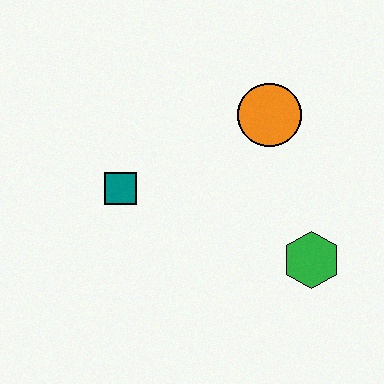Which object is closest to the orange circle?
The green hexagon is closest to the orange circle.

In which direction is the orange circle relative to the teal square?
The orange circle is to the right of the teal square.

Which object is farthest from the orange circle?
The teal square is farthest from the orange circle.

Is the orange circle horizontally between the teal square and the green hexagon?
Yes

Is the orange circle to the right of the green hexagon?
No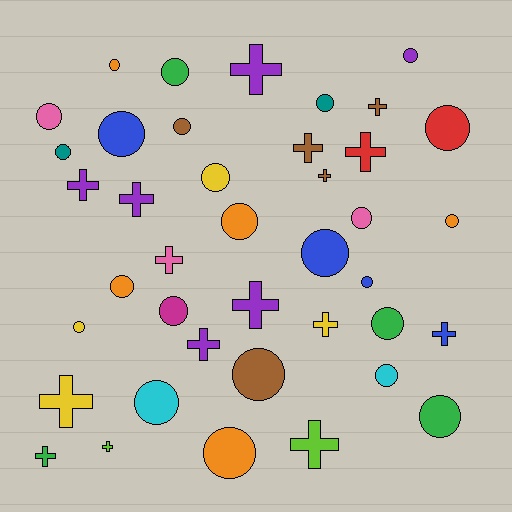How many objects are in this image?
There are 40 objects.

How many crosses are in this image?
There are 16 crosses.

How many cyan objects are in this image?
There are 2 cyan objects.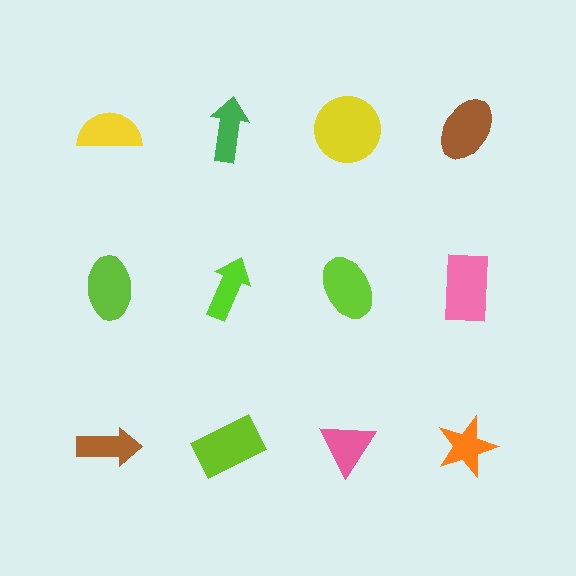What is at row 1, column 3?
A yellow circle.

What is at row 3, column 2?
A lime rectangle.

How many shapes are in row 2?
4 shapes.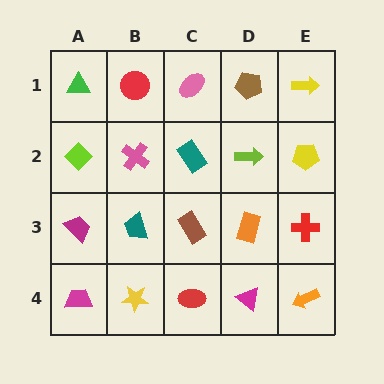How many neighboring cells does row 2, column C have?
4.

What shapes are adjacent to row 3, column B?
A pink cross (row 2, column B), a yellow star (row 4, column B), a magenta trapezoid (row 3, column A), a brown rectangle (row 3, column C).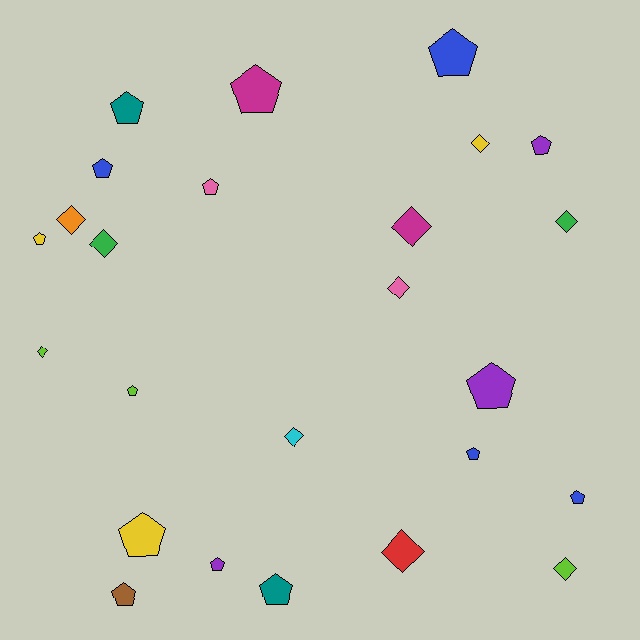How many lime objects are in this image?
There are 3 lime objects.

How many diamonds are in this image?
There are 10 diamonds.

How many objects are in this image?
There are 25 objects.